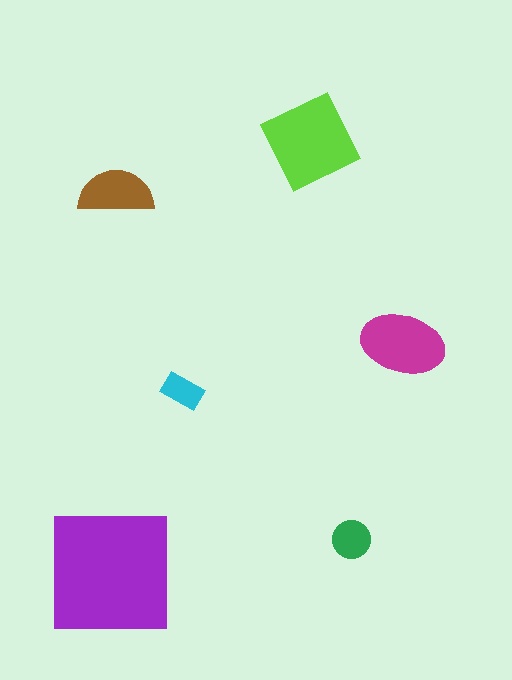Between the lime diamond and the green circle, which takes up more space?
The lime diamond.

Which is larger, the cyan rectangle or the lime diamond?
The lime diamond.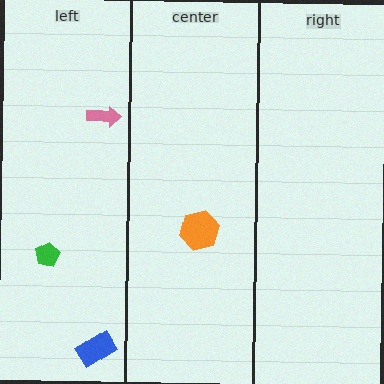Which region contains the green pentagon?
The left region.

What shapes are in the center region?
The orange hexagon.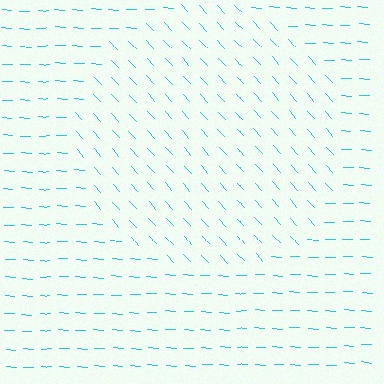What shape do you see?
I see a circle.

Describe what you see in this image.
The image is filled with small cyan line segments. A circle region in the image has lines oriented differently from the surrounding lines, creating a visible texture boundary.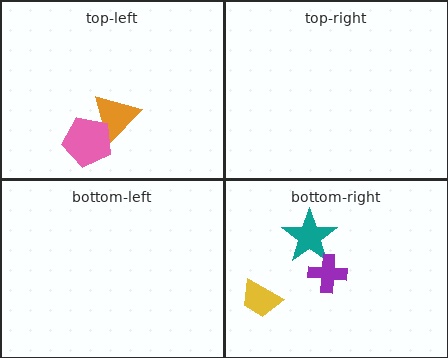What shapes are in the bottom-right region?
The teal star, the yellow trapezoid, the purple cross.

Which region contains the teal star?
The bottom-right region.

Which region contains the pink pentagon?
The top-left region.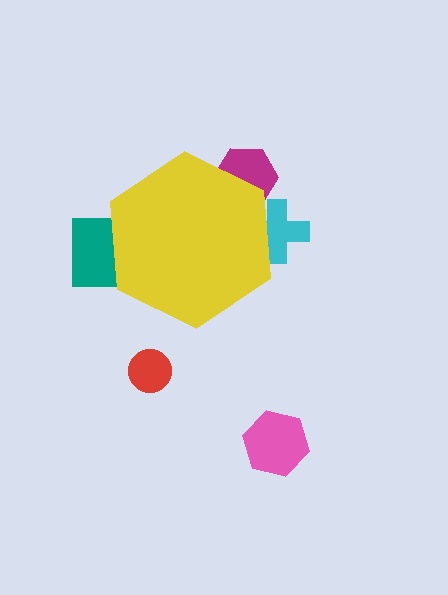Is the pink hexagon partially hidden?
No, the pink hexagon is fully visible.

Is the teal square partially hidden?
Yes, the teal square is partially hidden behind the yellow hexagon.